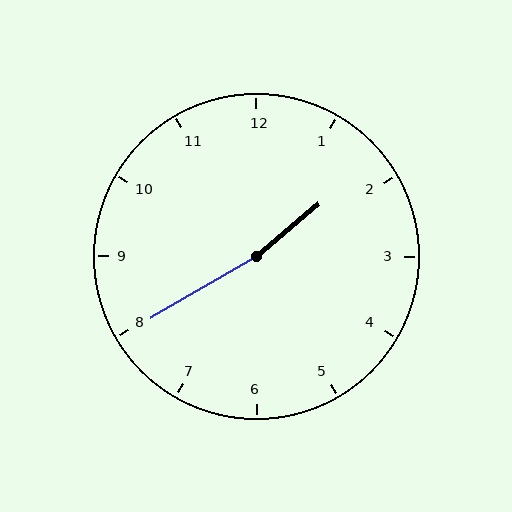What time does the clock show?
1:40.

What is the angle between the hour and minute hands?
Approximately 170 degrees.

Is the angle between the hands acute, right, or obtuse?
It is obtuse.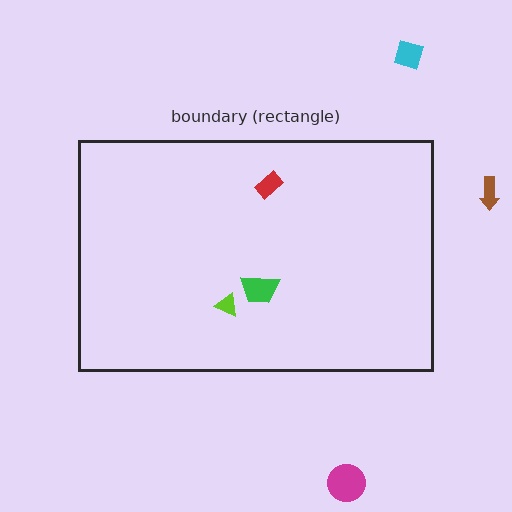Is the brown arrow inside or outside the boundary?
Outside.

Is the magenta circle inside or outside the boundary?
Outside.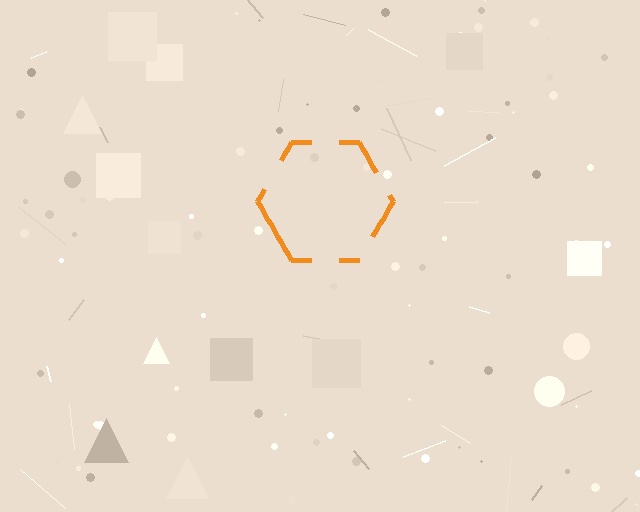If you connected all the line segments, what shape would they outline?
They would outline a hexagon.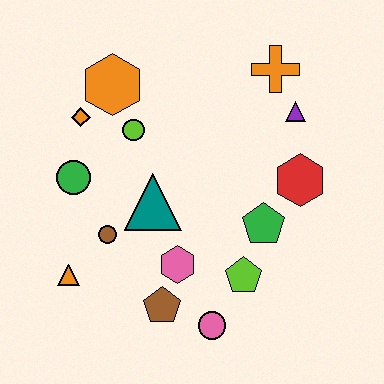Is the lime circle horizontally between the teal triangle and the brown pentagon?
No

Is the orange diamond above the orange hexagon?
No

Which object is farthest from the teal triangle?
The orange cross is farthest from the teal triangle.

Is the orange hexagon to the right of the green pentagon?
No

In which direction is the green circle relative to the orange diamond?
The green circle is below the orange diamond.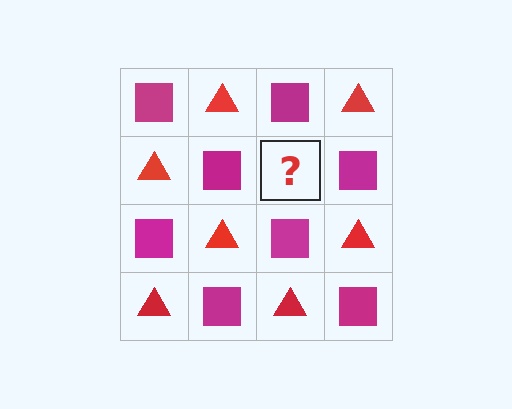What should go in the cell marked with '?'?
The missing cell should contain a red triangle.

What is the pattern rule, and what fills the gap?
The rule is that it alternates magenta square and red triangle in a checkerboard pattern. The gap should be filled with a red triangle.